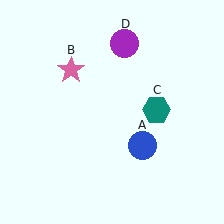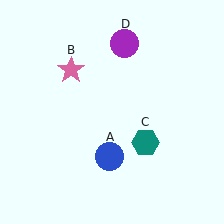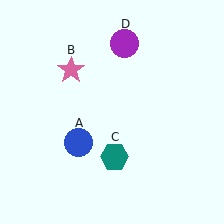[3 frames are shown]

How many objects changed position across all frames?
2 objects changed position: blue circle (object A), teal hexagon (object C).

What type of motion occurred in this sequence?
The blue circle (object A), teal hexagon (object C) rotated clockwise around the center of the scene.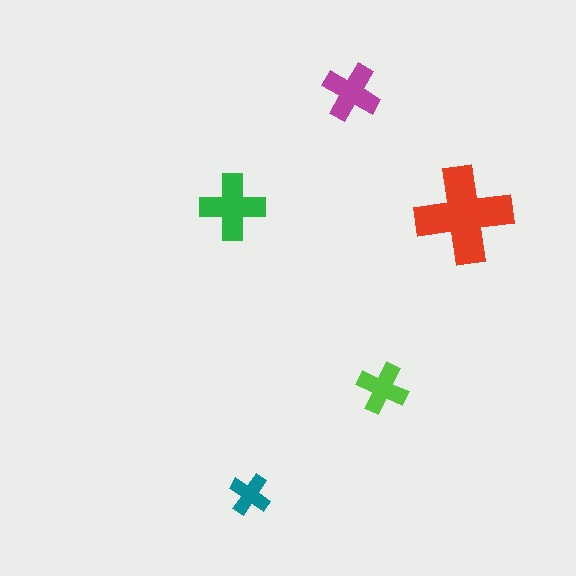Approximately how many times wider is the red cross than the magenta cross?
About 1.5 times wider.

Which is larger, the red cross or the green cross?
The red one.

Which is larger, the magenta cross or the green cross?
The green one.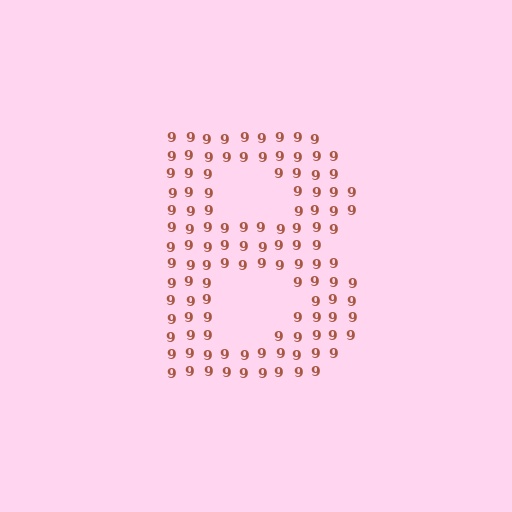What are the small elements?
The small elements are digit 9's.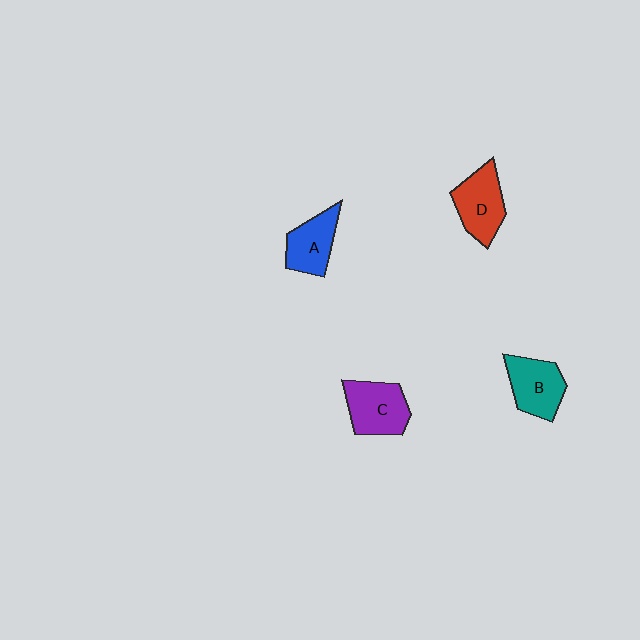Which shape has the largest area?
Shape C (purple).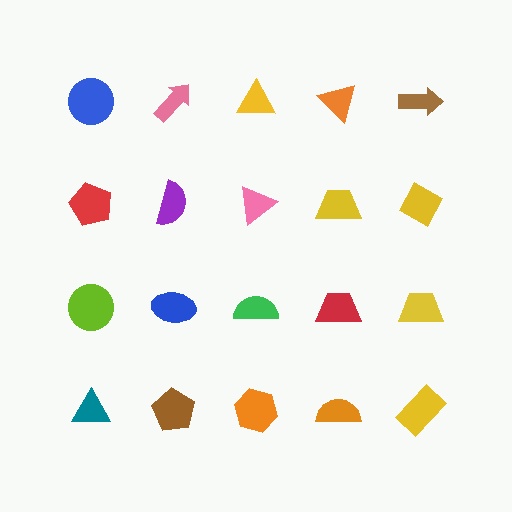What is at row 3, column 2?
A blue ellipse.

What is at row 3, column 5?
A yellow trapezoid.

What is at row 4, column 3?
An orange hexagon.